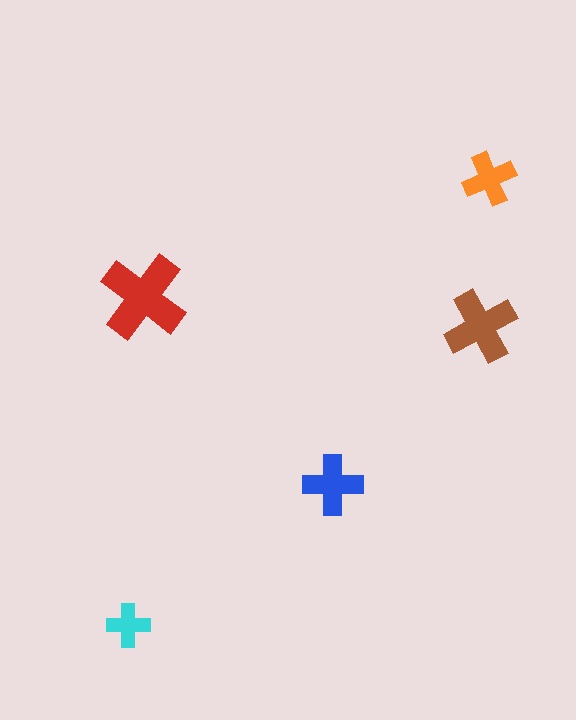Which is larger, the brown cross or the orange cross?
The brown one.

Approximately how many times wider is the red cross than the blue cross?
About 1.5 times wider.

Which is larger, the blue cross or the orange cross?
The blue one.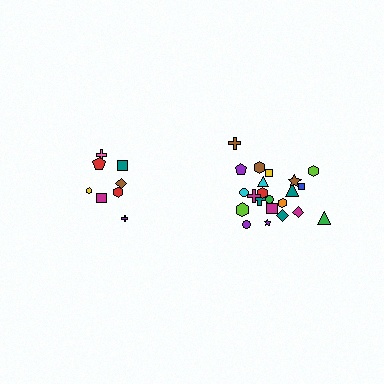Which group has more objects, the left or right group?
The right group.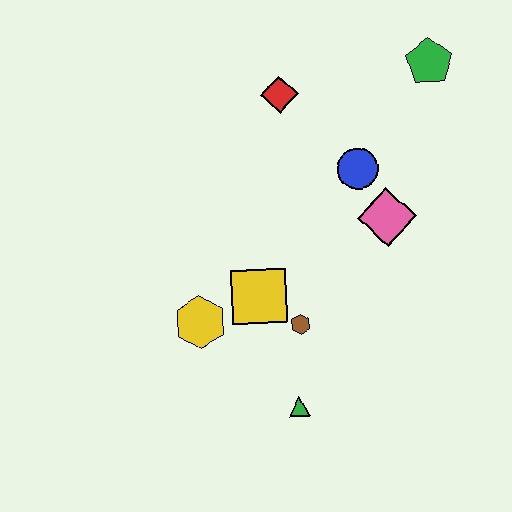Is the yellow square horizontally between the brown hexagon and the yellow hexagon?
Yes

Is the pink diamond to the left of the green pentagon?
Yes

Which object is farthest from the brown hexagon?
The green pentagon is farthest from the brown hexagon.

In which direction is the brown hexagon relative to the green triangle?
The brown hexagon is above the green triangle.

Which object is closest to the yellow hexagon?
The yellow square is closest to the yellow hexagon.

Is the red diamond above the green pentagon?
No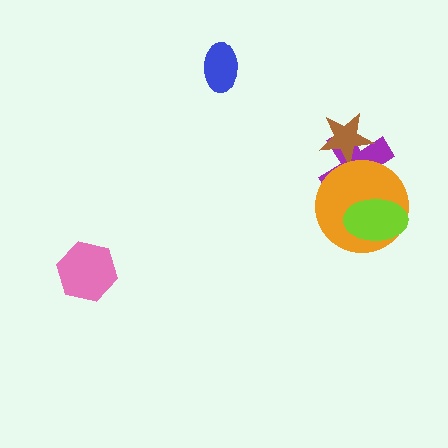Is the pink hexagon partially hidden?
No, no other shape covers it.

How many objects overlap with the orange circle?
2 objects overlap with the orange circle.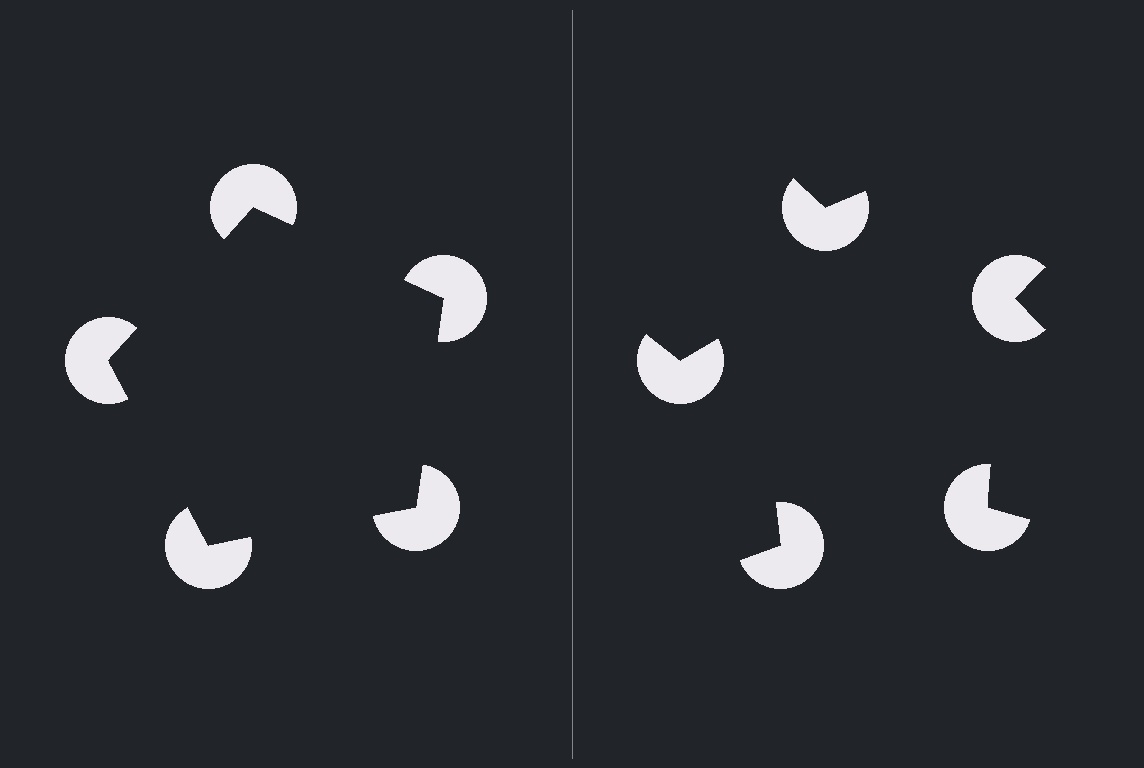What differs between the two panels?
The pac-man discs are positioned identically on both sides; only the wedge orientations differ. On the left they align to a pentagon; on the right they are misaligned.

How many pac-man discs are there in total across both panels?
10 — 5 on each side.